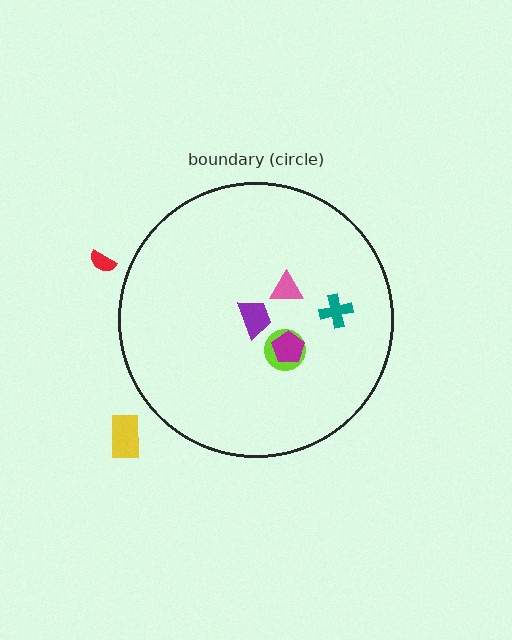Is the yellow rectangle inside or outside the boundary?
Outside.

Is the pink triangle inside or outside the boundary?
Inside.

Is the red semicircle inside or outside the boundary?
Outside.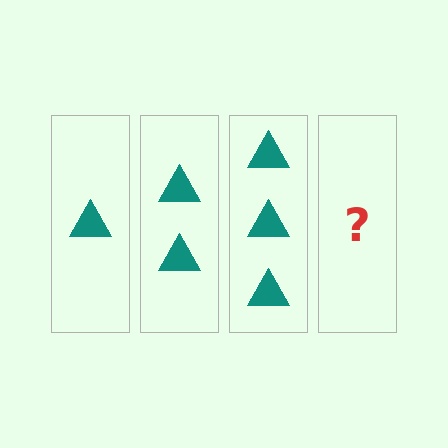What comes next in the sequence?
The next element should be 4 triangles.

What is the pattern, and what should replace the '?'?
The pattern is that each step adds one more triangle. The '?' should be 4 triangles.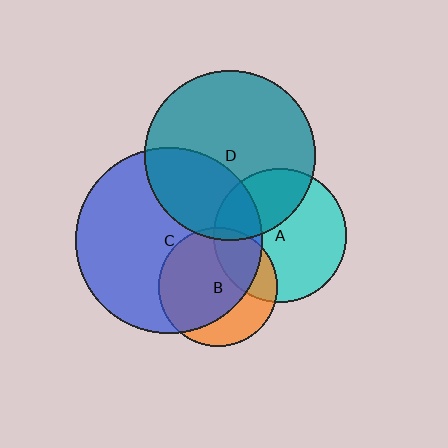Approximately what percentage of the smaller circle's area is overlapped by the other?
Approximately 35%.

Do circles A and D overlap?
Yes.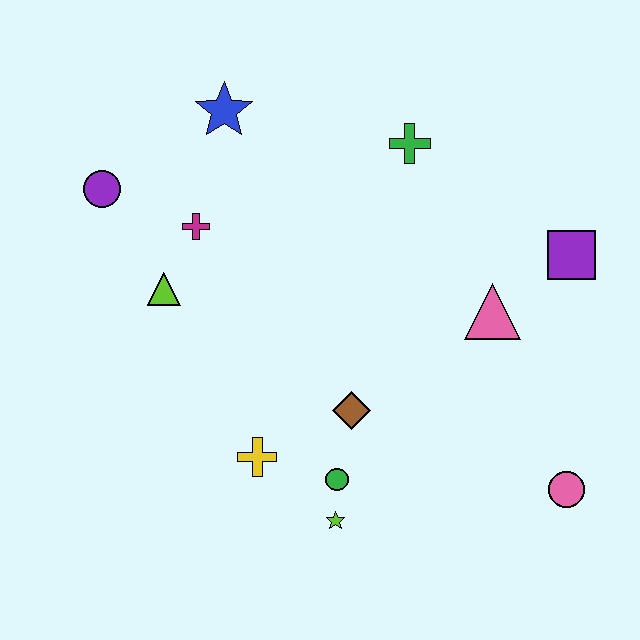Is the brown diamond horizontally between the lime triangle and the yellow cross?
No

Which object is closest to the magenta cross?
The lime triangle is closest to the magenta cross.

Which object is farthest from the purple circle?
The pink circle is farthest from the purple circle.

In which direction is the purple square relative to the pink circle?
The purple square is above the pink circle.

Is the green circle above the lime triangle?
No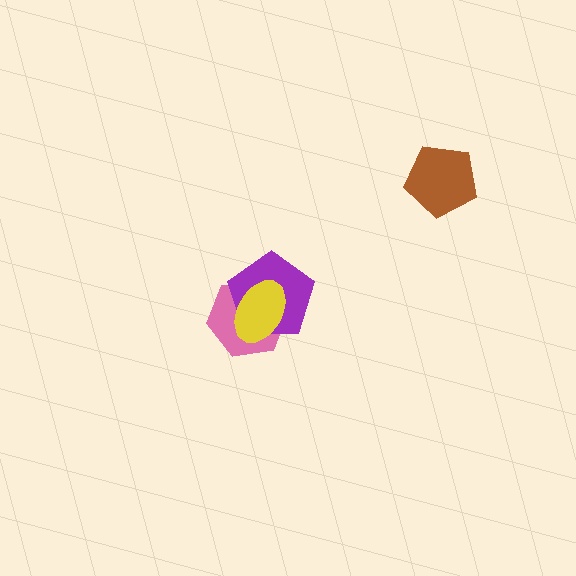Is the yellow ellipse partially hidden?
No, no other shape covers it.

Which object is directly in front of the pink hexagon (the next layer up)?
The purple pentagon is directly in front of the pink hexagon.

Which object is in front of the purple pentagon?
The yellow ellipse is in front of the purple pentagon.